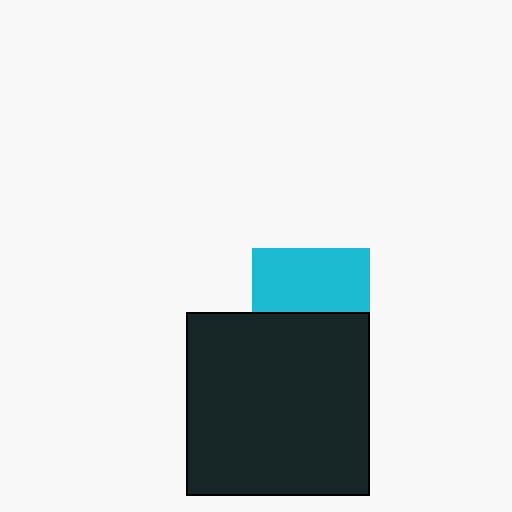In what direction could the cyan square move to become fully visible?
The cyan square could move up. That would shift it out from behind the black square entirely.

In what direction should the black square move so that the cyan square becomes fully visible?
The black square should move down. That is the shortest direction to clear the overlap and leave the cyan square fully visible.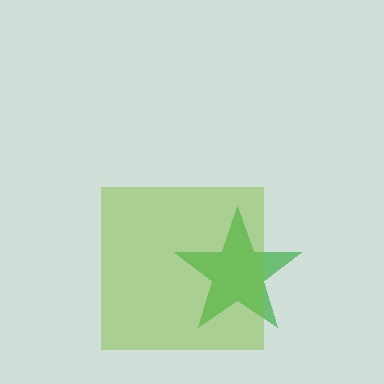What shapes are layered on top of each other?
The layered shapes are: a green star, a lime square.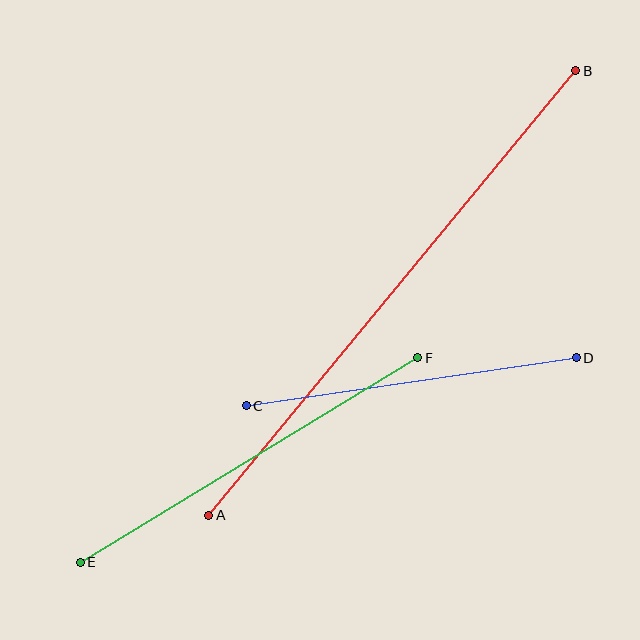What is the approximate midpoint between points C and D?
The midpoint is at approximately (411, 382) pixels.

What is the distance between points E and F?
The distance is approximately 395 pixels.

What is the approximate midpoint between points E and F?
The midpoint is at approximately (249, 460) pixels.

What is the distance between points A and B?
The distance is approximately 576 pixels.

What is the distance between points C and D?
The distance is approximately 333 pixels.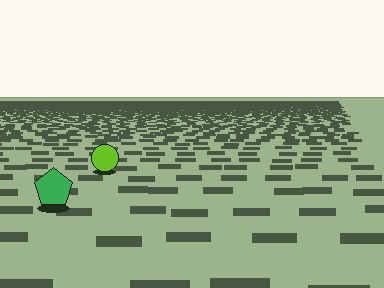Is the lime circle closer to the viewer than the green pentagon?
No. The green pentagon is closer — you can tell from the texture gradient: the ground texture is coarser near it.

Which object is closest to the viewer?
The green pentagon is closest. The texture marks near it are larger and more spread out.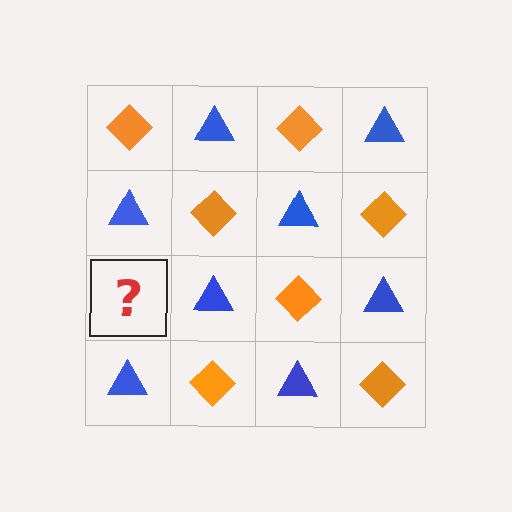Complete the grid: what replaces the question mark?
The question mark should be replaced with an orange diamond.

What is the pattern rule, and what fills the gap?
The rule is that it alternates orange diamond and blue triangle in a checkerboard pattern. The gap should be filled with an orange diamond.